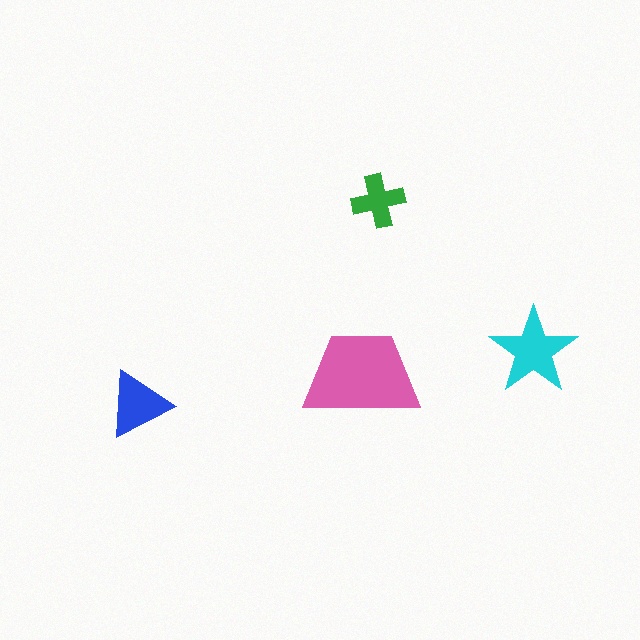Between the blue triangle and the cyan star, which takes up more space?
The cyan star.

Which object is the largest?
The pink trapezoid.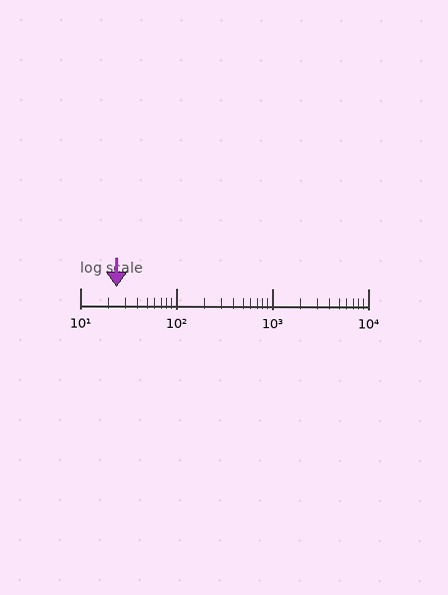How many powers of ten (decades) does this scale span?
The scale spans 3 decades, from 10 to 10000.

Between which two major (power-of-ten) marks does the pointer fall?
The pointer is between 10 and 100.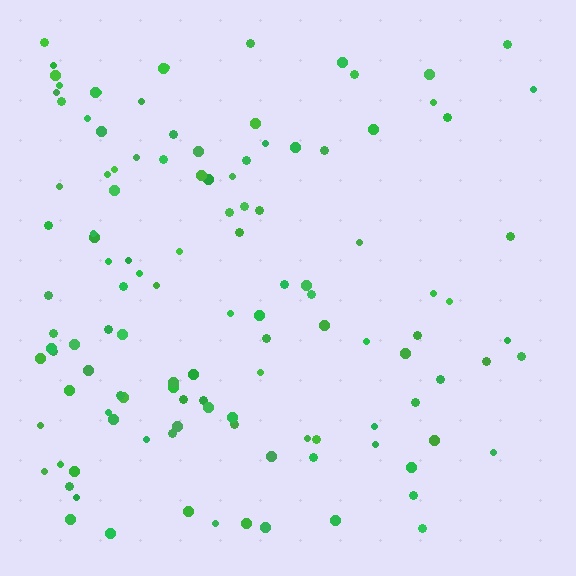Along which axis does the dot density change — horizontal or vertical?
Horizontal.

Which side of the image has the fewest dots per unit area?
The right.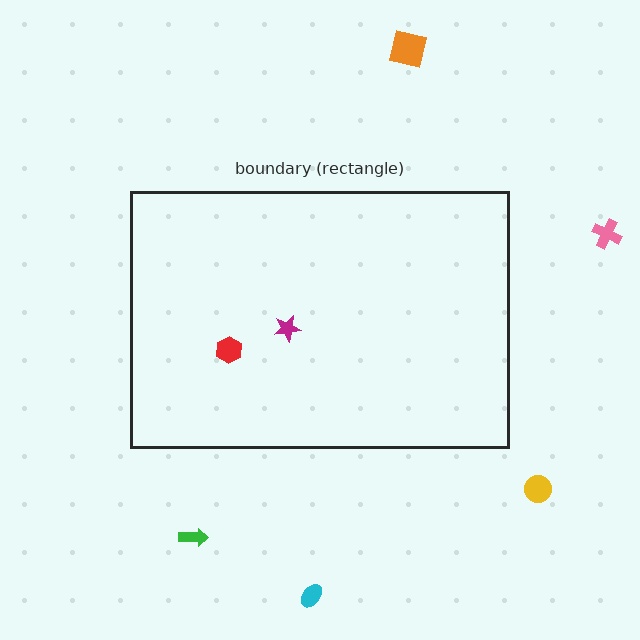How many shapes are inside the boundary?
2 inside, 5 outside.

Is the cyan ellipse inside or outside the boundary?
Outside.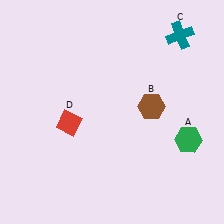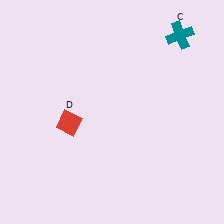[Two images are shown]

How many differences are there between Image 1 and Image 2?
There are 2 differences between the two images.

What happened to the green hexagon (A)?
The green hexagon (A) was removed in Image 2. It was in the bottom-right area of Image 1.